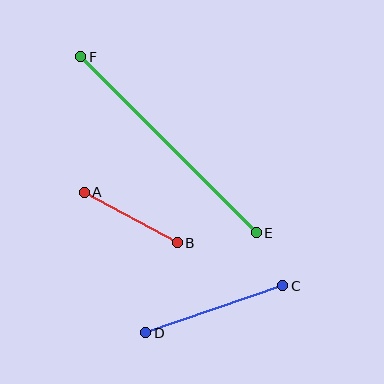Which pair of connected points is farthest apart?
Points E and F are farthest apart.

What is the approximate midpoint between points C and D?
The midpoint is at approximately (214, 309) pixels.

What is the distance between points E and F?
The distance is approximately 249 pixels.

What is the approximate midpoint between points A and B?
The midpoint is at approximately (131, 217) pixels.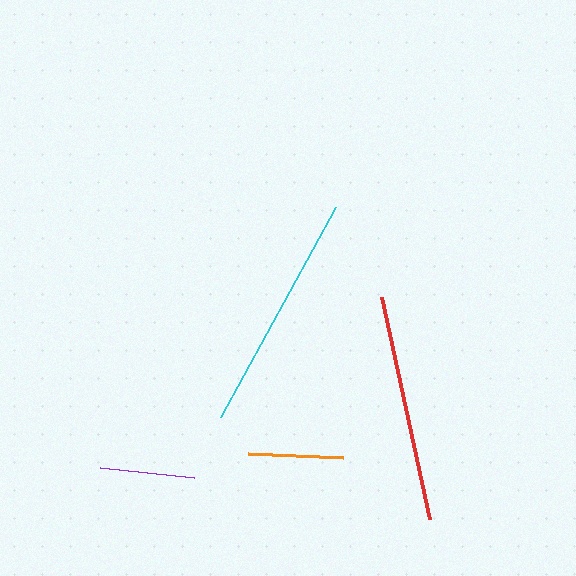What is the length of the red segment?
The red segment is approximately 228 pixels long.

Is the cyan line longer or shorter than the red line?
The cyan line is longer than the red line.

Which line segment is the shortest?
The purple line is the shortest at approximately 95 pixels.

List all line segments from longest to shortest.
From longest to shortest: cyan, red, orange, purple.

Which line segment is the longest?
The cyan line is the longest at approximately 239 pixels.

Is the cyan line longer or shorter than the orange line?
The cyan line is longer than the orange line.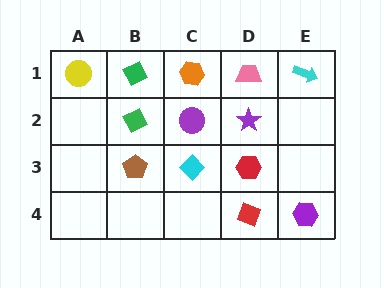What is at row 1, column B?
A green diamond.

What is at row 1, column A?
A yellow circle.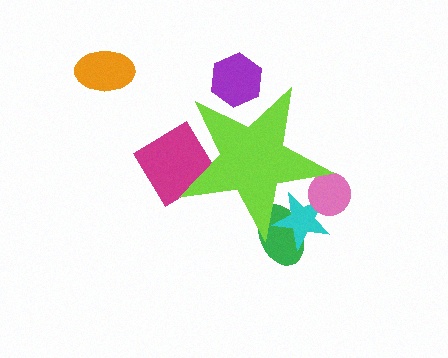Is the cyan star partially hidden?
Yes, the cyan star is partially hidden behind the lime star.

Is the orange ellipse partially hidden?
No, the orange ellipse is fully visible.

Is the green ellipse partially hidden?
Yes, the green ellipse is partially hidden behind the lime star.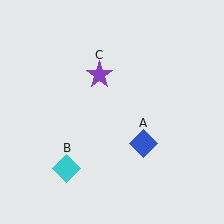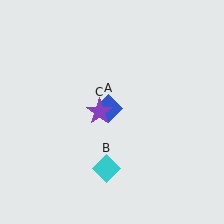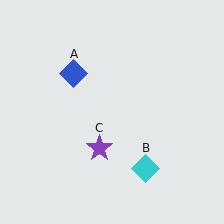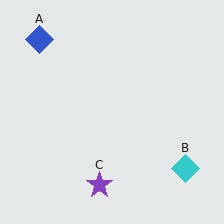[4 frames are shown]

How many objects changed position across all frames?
3 objects changed position: blue diamond (object A), cyan diamond (object B), purple star (object C).